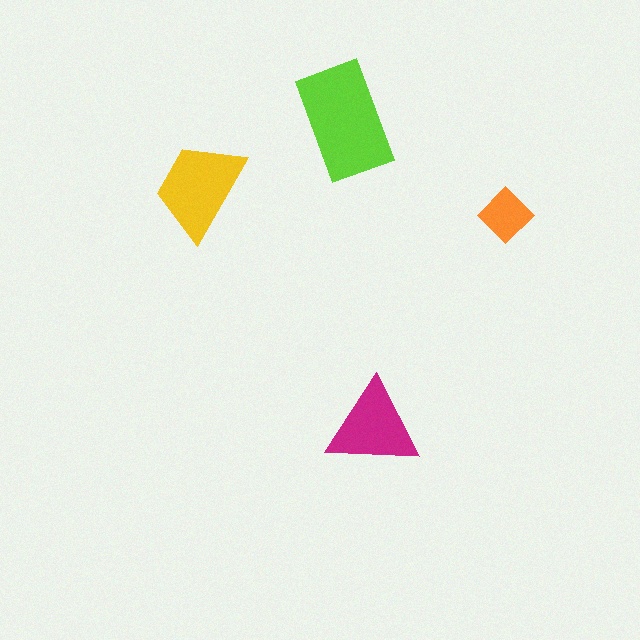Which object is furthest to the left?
The yellow trapezoid is leftmost.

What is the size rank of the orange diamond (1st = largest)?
4th.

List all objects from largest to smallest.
The lime rectangle, the yellow trapezoid, the magenta triangle, the orange diamond.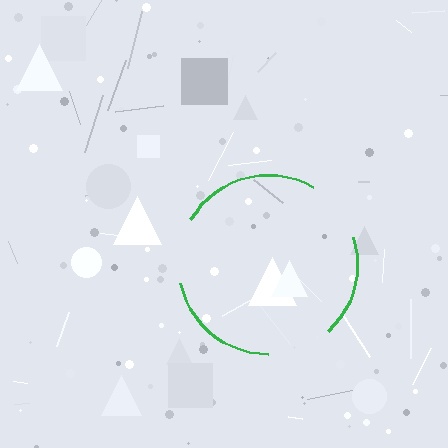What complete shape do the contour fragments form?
The contour fragments form a circle.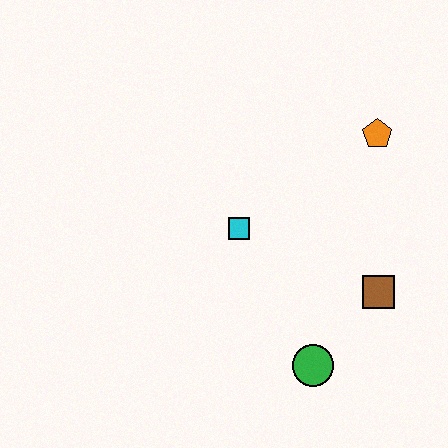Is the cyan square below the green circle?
No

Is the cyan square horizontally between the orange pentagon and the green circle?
No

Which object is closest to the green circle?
The brown square is closest to the green circle.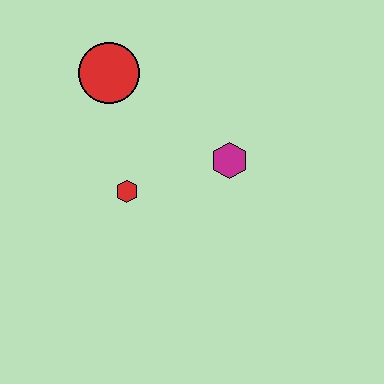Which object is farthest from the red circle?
The magenta hexagon is farthest from the red circle.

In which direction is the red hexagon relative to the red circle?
The red hexagon is below the red circle.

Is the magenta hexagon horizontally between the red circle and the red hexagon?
No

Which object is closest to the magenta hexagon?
The red hexagon is closest to the magenta hexagon.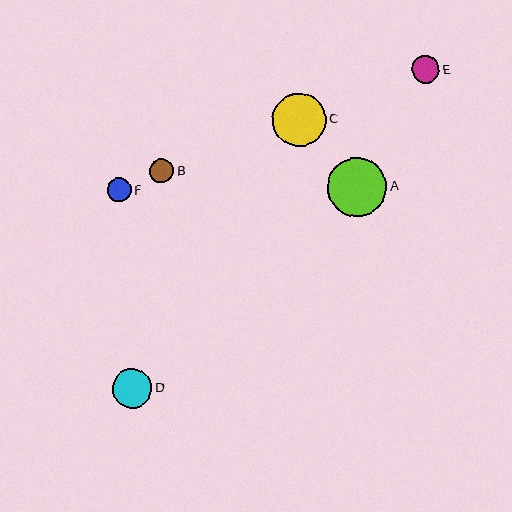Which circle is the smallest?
Circle B is the smallest with a size of approximately 24 pixels.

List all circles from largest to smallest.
From largest to smallest: A, C, D, E, F, B.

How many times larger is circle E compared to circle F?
Circle E is approximately 1.1 times the size of circle F.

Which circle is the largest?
Circle A is the largest with a size of approximately 59 pixels.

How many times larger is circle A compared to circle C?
Circle A is approximately 1.1 times the size of circle C.